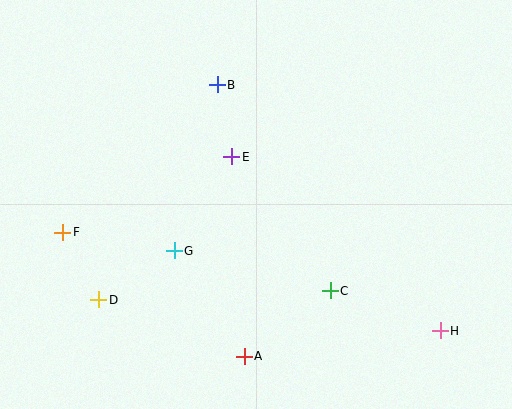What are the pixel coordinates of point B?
Point B is at (217, 85).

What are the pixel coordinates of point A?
Point A is at (244, 356).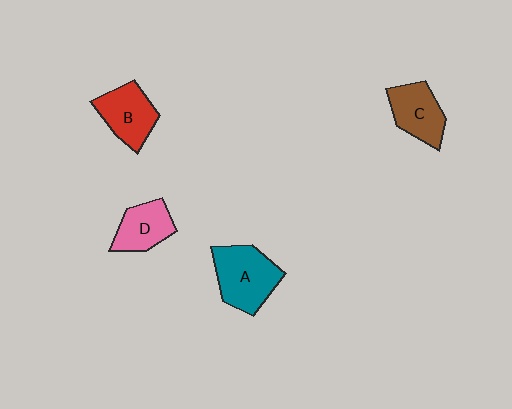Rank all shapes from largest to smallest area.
From largest to smallest: A (teal), B (red), C (brown), D (pink).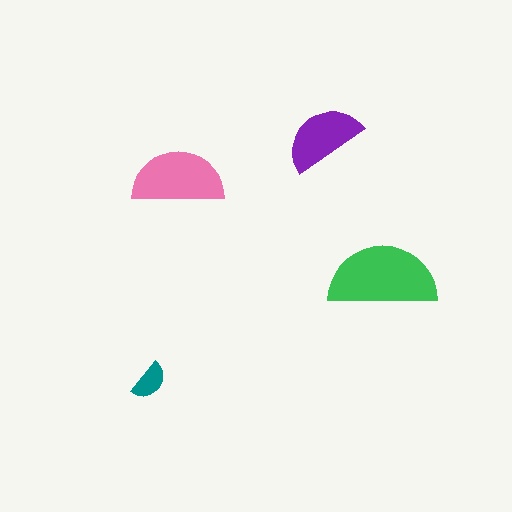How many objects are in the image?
There are 4 objects in the image.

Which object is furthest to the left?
The teal semicircle is leftmost.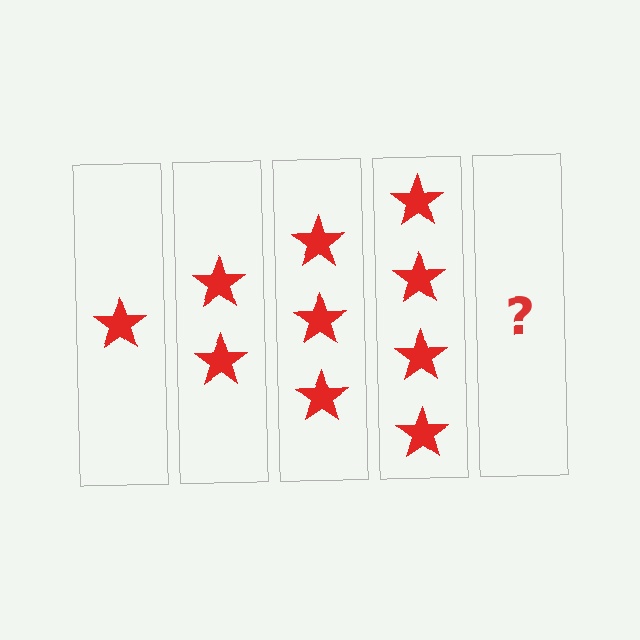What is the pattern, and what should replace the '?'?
The pattern is that each step adds one more star. The '?' should be 5 stars.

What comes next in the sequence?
The next element should be 5 stars.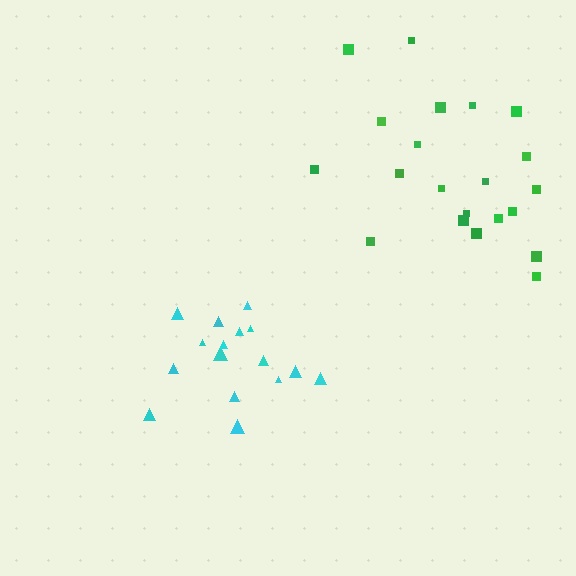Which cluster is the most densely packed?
Cyan.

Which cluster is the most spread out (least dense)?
Green.